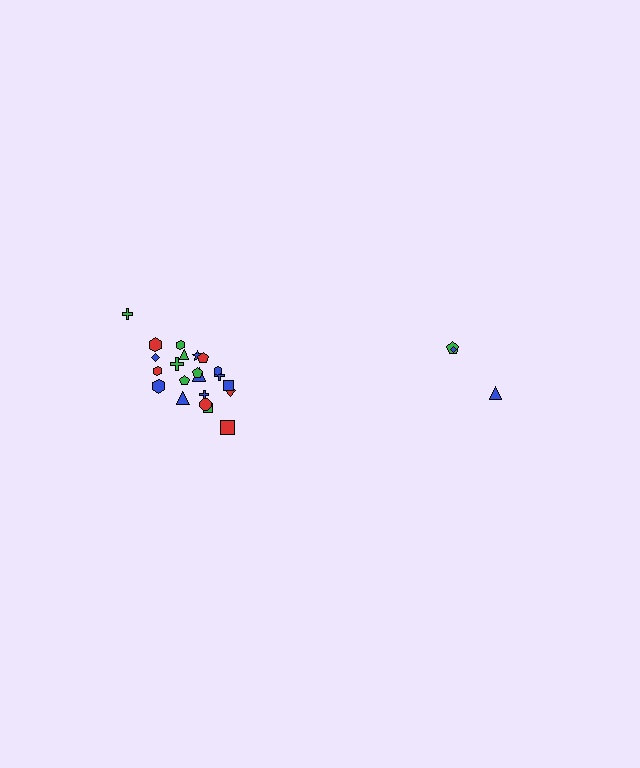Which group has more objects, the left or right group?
The left group.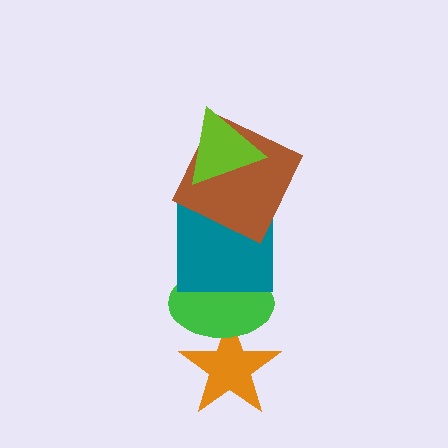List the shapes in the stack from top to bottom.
From top to bottom: the lime triangle, the brown square, the teal square, the green ellipse, the orange star.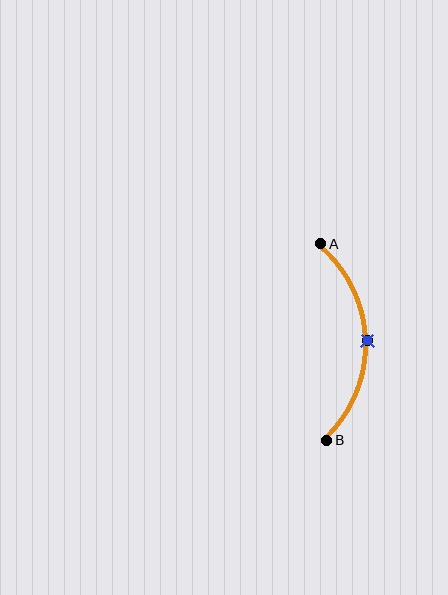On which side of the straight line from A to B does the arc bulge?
The arc bulges to the right of the straight line connecting A and B.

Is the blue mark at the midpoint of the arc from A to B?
Yes. The blue mark lies on the arc at equal arc-length from both A and B — it is the arc midpoint.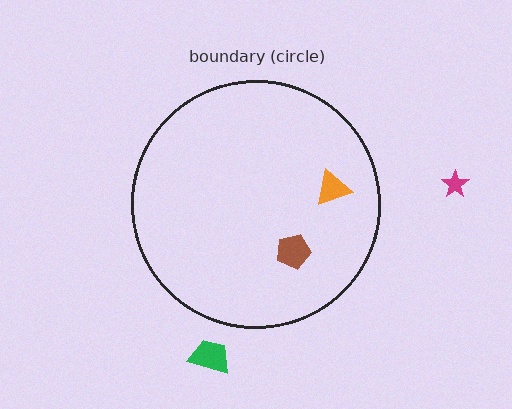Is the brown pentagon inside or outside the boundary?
Inside.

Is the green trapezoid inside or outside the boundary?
Outside.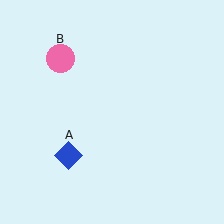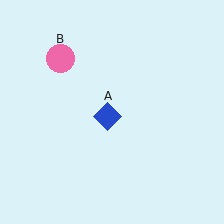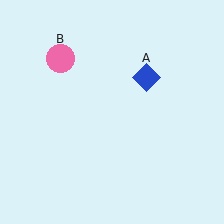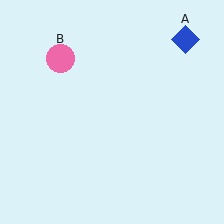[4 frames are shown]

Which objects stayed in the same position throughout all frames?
Pink circle (object B) remained stationary.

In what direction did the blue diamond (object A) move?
The blue diamond (object A) moved up and to the right.